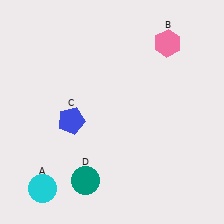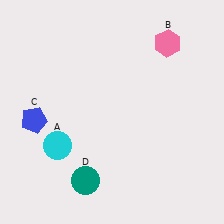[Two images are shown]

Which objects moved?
The objects that moved are: the cyan circle (A), the blue pentagon (C).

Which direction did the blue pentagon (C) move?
The blue pentagon (C) moved left.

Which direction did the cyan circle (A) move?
The cyan circle (A) moved up.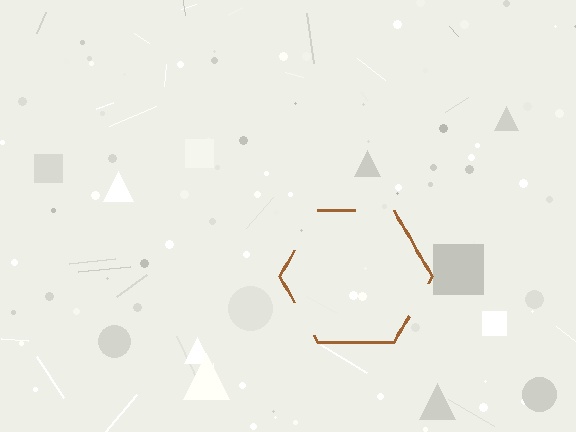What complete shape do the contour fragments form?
The contour fragments form a hexagon.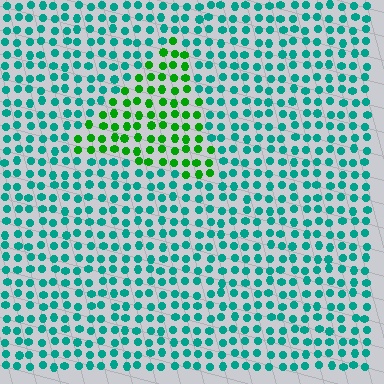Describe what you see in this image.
The image is filled with small teal elements in a uniform arrangement. A triangle-shaped region is visible where the elements are tinted to a slightly different hue, forming a subtle color boundary.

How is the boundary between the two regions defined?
The boundary is defined purely by a slight shift in hue (about 50 degrees). Spacing, size, and orientation are identical on both sides.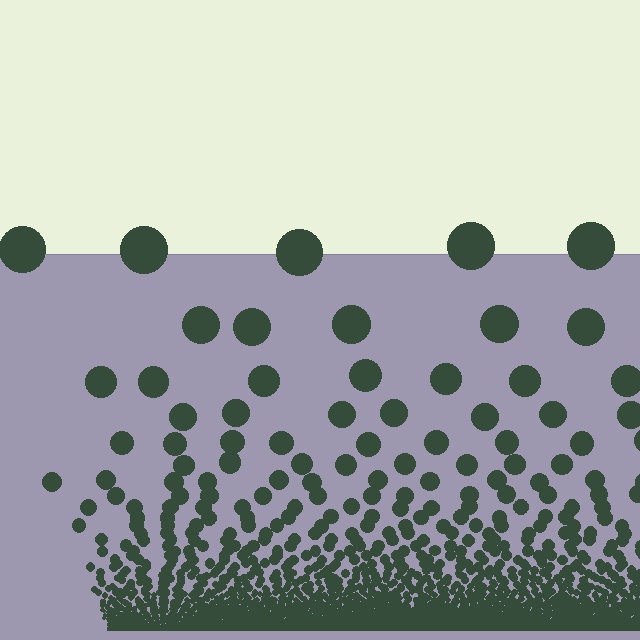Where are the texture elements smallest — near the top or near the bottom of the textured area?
Near the bottom.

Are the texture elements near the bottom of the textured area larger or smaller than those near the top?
Smaller. The gradient is inverted — elements near the bottom are smaller and denser.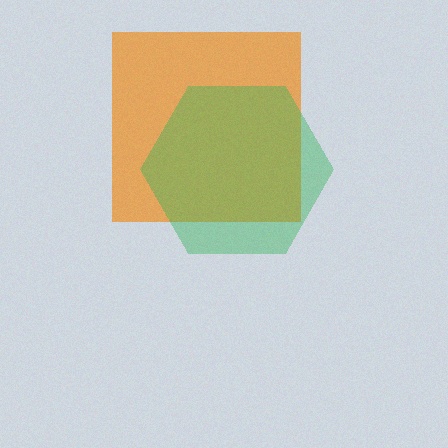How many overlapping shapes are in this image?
There are 2 overlapping shapes in the image.